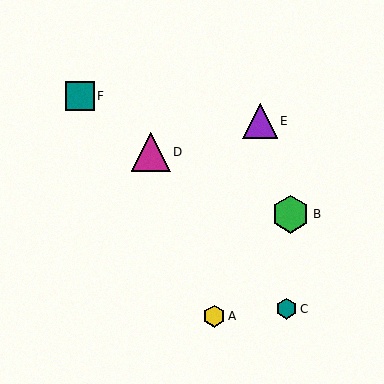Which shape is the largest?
The magenta triangle (labeled D) is the largest.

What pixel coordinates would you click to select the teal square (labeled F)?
Click at (80, 96) to select the teal square F.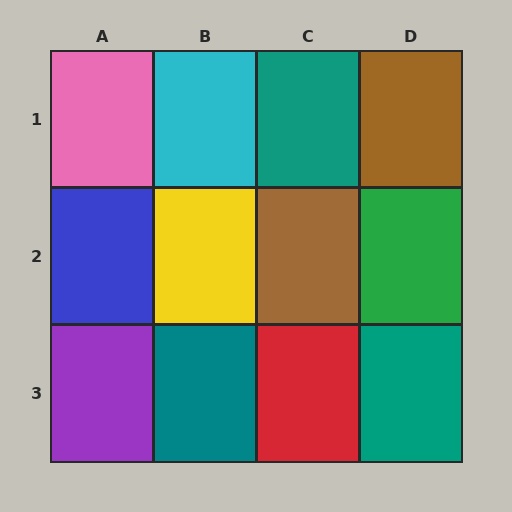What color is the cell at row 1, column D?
Brown.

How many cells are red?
1 cell is red.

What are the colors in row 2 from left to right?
Blue, yellow, brown, green.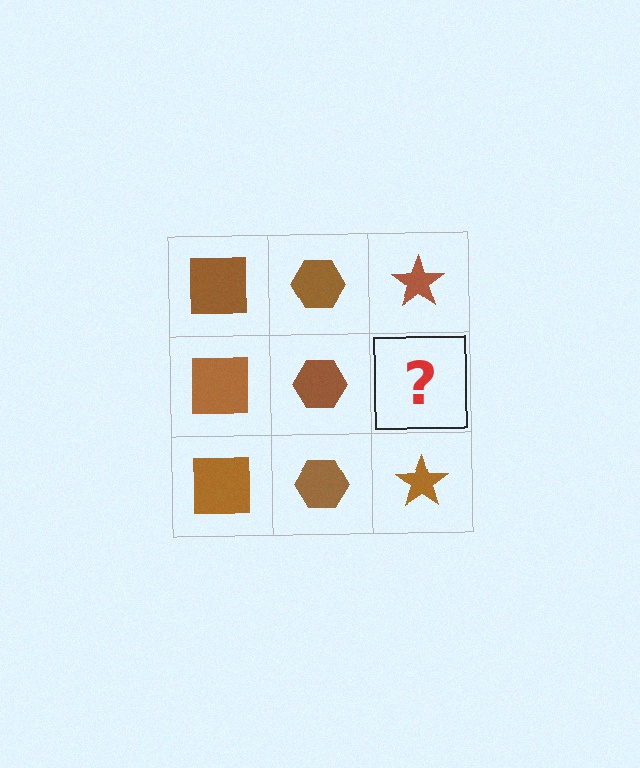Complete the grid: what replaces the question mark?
The question mark should be replaced with a brown star.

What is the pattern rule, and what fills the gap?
The rule is that each column has a consistent shape. The gap should be filled with a brown star.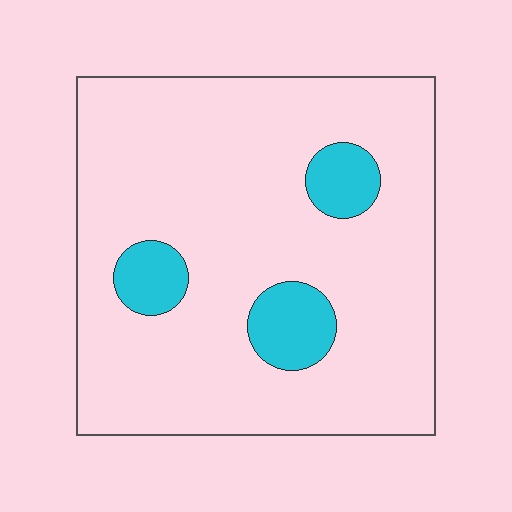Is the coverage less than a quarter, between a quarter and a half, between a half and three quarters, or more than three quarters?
Less than a quarter.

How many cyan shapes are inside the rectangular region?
3.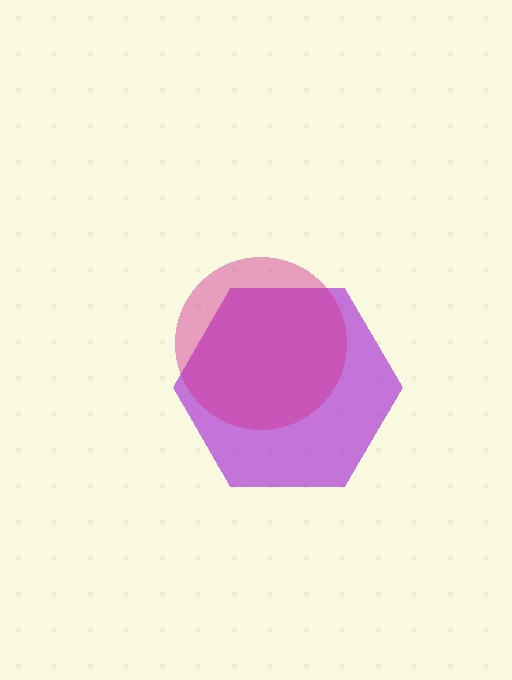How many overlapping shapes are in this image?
There are 2 overlapping shapes in the image.